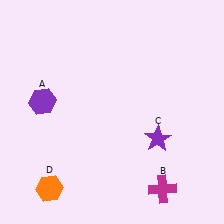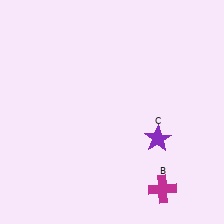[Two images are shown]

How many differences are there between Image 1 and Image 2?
There are 2 differences between the two images.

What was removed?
The purple hexagon (A), the orange hexagon (D) were removed in Image 2.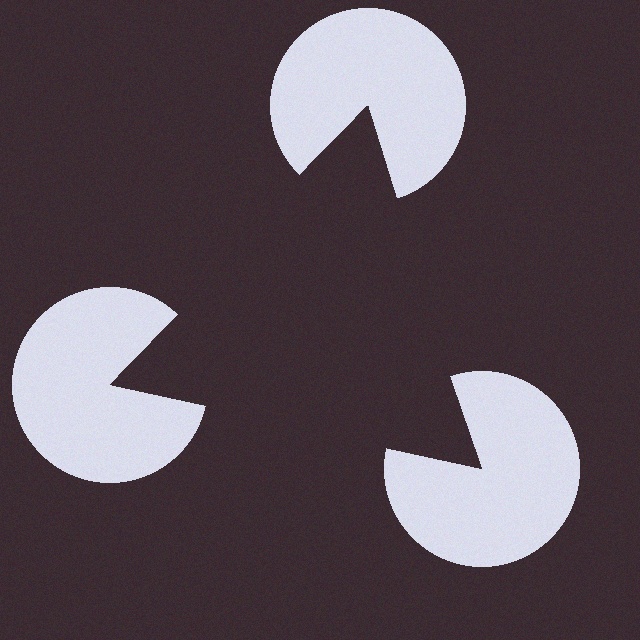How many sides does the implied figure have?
3 sides.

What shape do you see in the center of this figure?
An illusory triangle — its edges are inferred from the aligned wedge cuts in the pac-man discs, not physically drawn.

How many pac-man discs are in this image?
There are 3 — one at each vertex of the illusory triangle.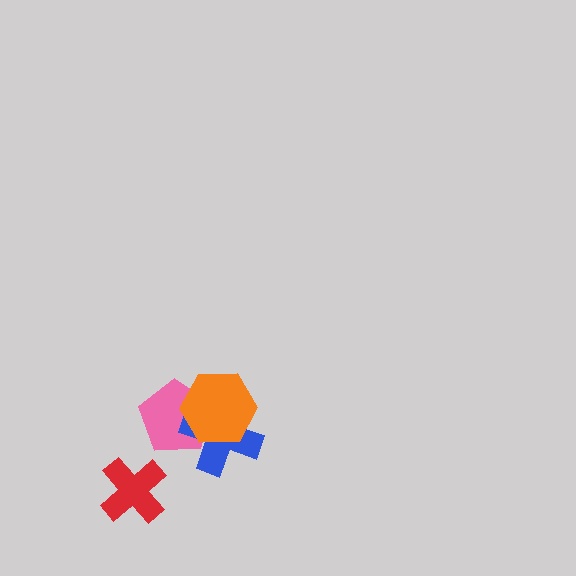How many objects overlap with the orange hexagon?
2 objects overlap with the orange hexagon.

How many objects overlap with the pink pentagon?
2 objects overlap with the pink pentagon.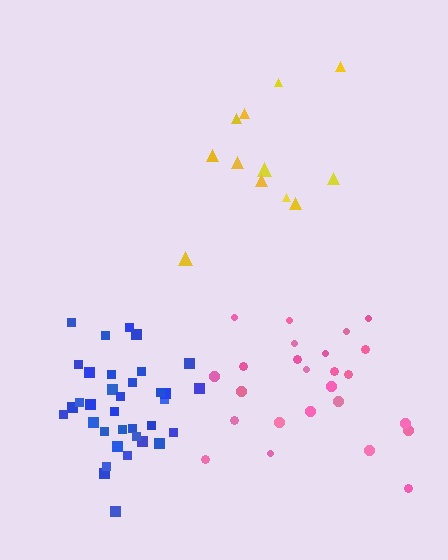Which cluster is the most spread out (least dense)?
Yellow.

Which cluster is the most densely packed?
Blue.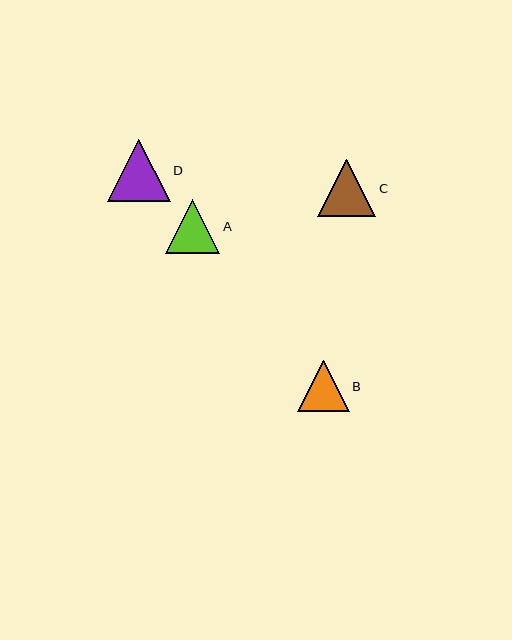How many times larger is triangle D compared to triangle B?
Triangle D is approximately 1.2 times the size of triangle B.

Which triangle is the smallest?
Triangle B is the smallest with a size of approximately 51 pixels.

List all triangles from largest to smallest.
From largest to smallest: D, C, A, B.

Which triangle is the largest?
Triangle D is the largest with a size of approximately 63 pixels.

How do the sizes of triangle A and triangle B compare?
Triangle A and triangle B are approximately the same size.